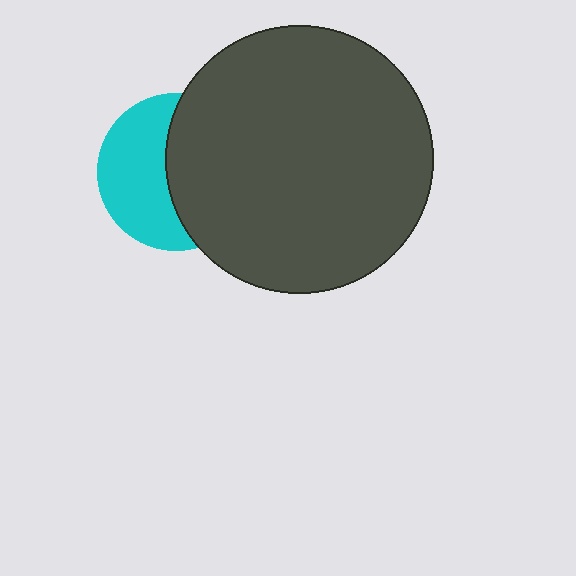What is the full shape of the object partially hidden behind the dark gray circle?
The partially hidden object is a cyan circle.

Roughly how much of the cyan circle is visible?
About half of it is visible (roughly 48%).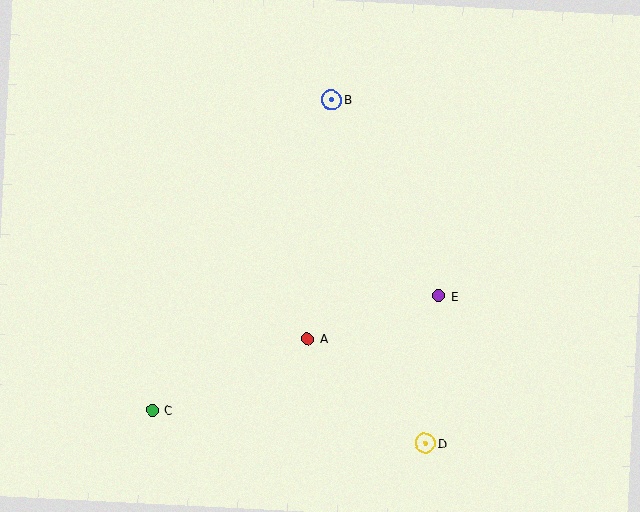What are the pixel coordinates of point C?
Point C is at (152, 410).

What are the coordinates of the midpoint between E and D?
The midpoint between E and D is at (432, 370).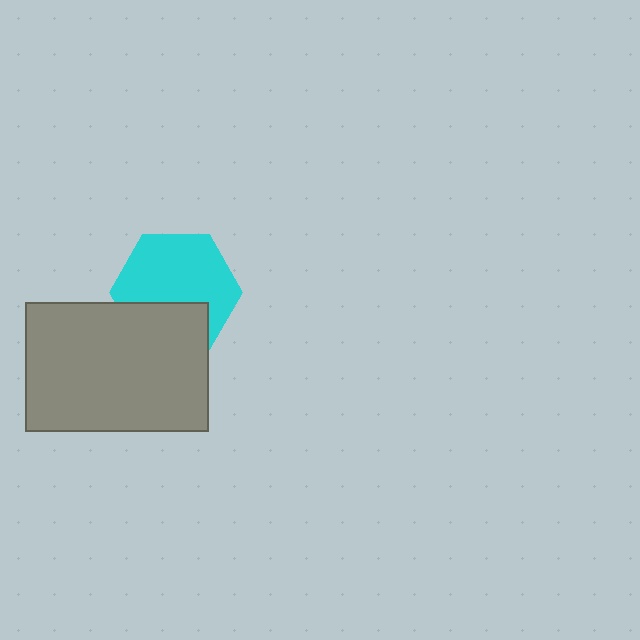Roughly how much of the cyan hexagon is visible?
Most of it is visible (roughly 67%).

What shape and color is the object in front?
The object in front is a gray rectangle.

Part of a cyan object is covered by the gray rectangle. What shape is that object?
It is a hexagon.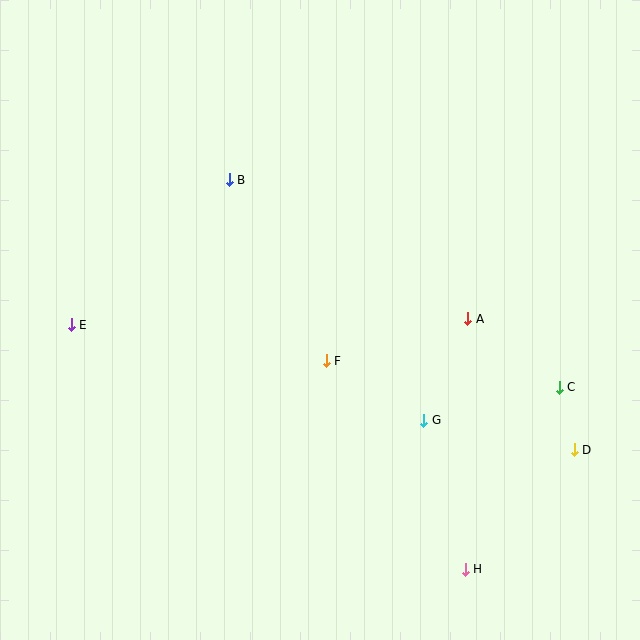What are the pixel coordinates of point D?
Point D is at (574, 450).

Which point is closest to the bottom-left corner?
Point E is closest to the bottom-left corner.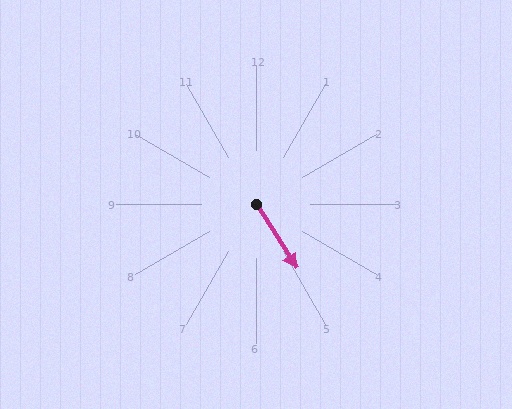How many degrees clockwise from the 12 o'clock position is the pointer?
Approximately 148 degrees.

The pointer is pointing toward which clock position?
Roughly 5 o'clock.